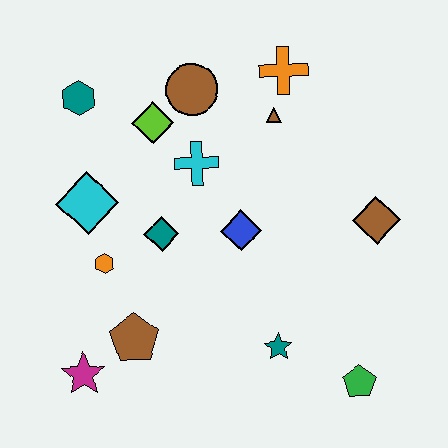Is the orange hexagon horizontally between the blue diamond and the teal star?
No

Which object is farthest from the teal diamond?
The green pentagon is farthest from the teal diamond.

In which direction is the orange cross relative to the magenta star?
The orange cross is above the magenta star.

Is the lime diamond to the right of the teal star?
No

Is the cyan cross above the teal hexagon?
No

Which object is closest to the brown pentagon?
The magenta star is closest to the brown pentagon.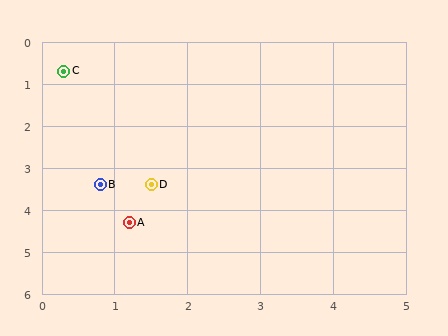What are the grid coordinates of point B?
Point B is at approximately (0.8, 3.4).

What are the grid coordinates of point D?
Point D is at approximately (1.5, 3.4).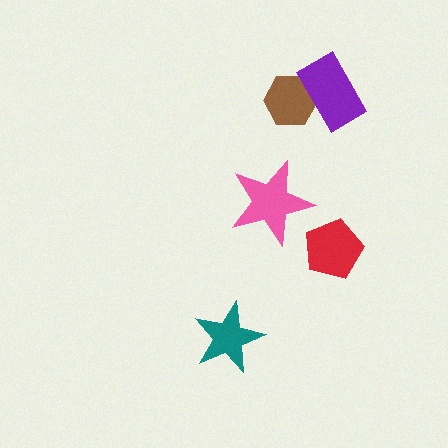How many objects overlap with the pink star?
0 objects overlap with the pink star.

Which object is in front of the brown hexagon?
The purple rectangle is in front of the brown hexagon.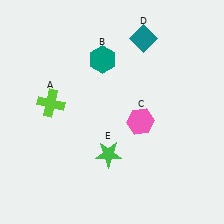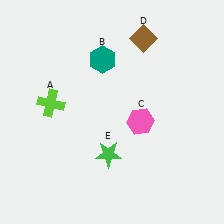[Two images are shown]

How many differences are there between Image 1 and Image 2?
There is 1 difference between the two images.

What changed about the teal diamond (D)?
In Image 1, D is teal. In Image 2, it changed to brown.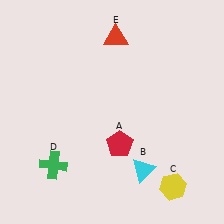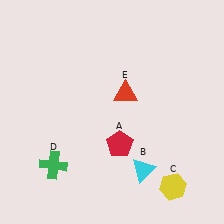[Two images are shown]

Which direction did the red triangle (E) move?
The red triangle (E) moved down.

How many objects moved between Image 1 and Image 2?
1 object moved between the two images.